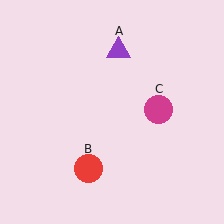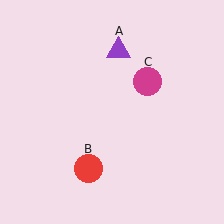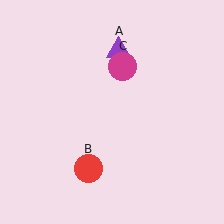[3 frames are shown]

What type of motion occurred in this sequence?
The magenta circle (object C) rotated counterclockwise around the center of the scene.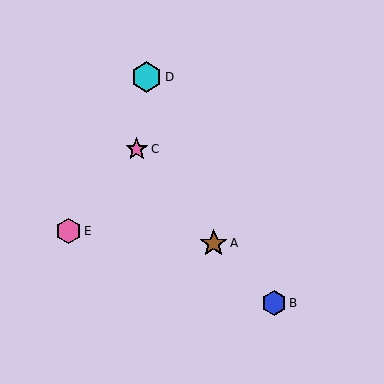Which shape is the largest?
The cyan hexagon (labeled D) is the largest.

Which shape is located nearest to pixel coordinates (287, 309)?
The blue hexagon (labeled B) at (274, 303) is nearest to that location.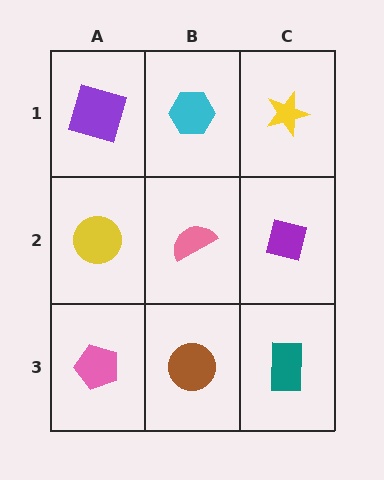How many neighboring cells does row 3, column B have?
3.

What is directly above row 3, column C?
A purple square.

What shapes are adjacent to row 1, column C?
A purple square (row 2, column C), a cyan hexagon (row 1, column B).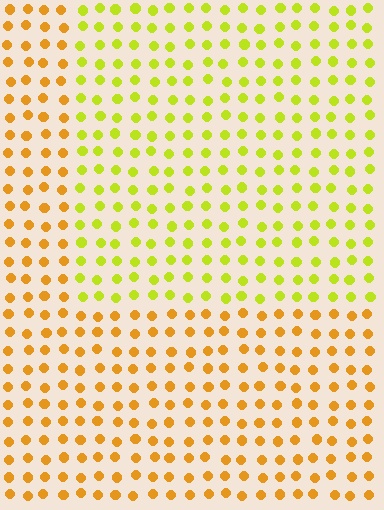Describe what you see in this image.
The image is filled with small orange elements in a uniform arrangement. A rectangle-shaped region is visible where the elements are tinted to a slightly different hue, forming a subtle color boundary.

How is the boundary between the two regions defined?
The boundary is defined purely by a slight shift in hue (about 36 degrees). Spacing, size, and orientation are identical on both sides.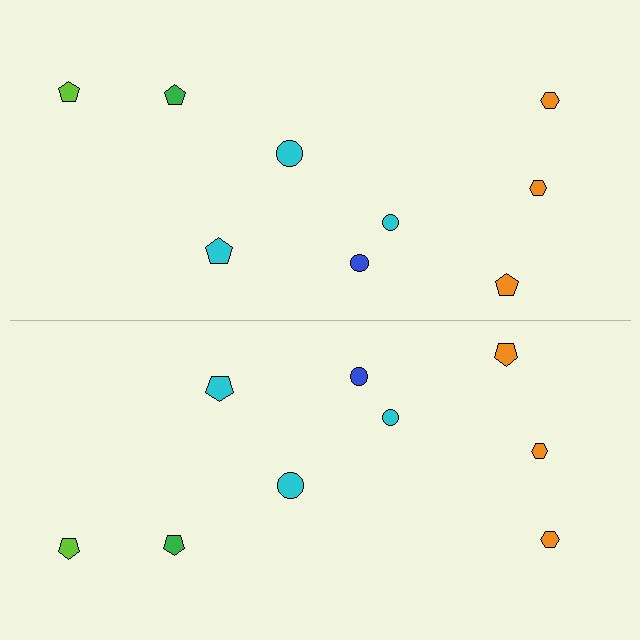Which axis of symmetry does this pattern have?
The pattern has a horizontal axis of symmetry running through the center of the image.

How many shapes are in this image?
There are 18 shapes in this image.